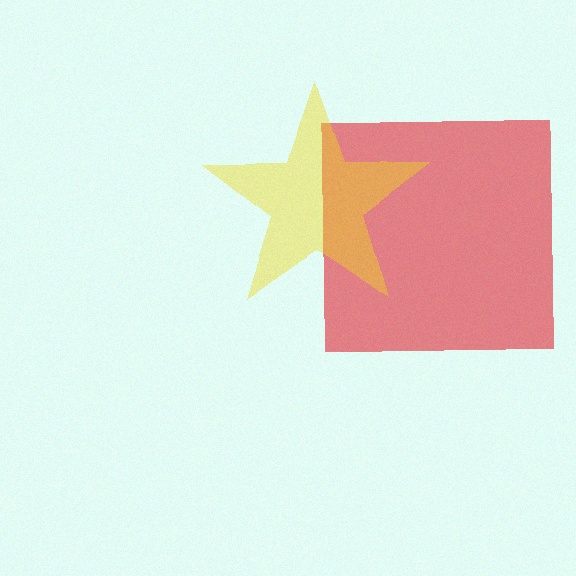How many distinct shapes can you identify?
There are 2 distinct shapes: a red square, a yellow star.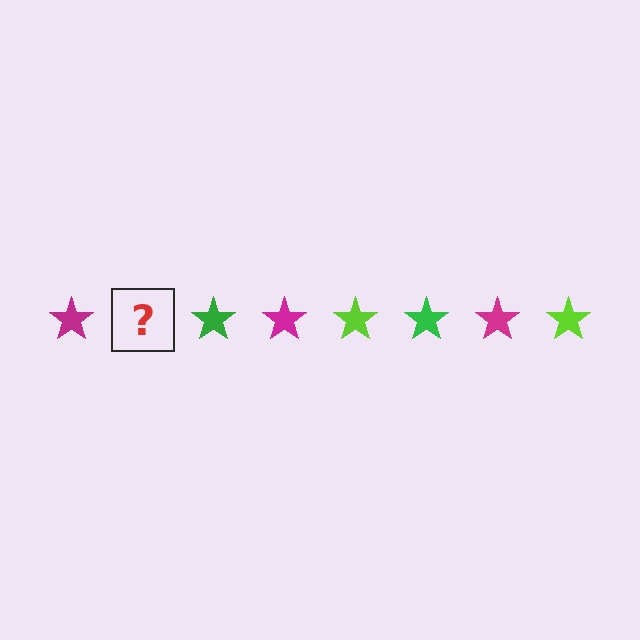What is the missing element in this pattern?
The missing element is a lime star.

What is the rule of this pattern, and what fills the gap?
The rule is that the pattern cycles through magenta, lime, green stars. The gap should be filled with a lime star.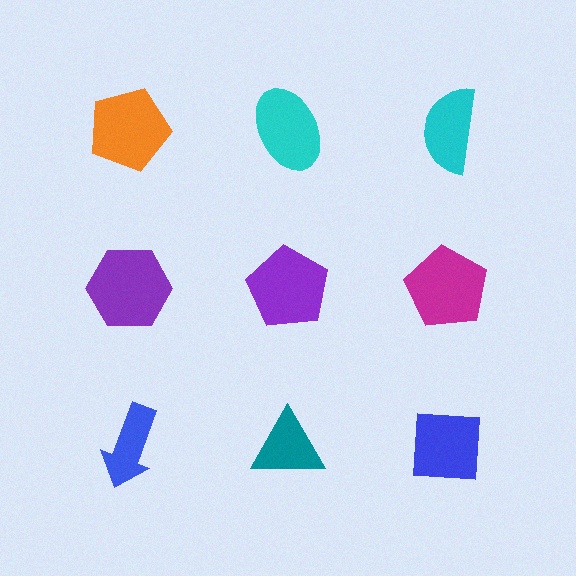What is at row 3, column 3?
A blue square.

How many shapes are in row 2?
3 shapes.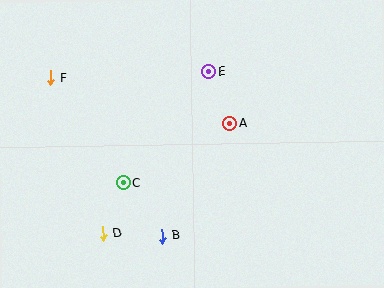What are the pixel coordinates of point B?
Point B is at (162, 236).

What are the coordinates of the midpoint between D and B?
The midpoint between D and B is at (133, 234).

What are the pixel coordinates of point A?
Point A is at (230, 124).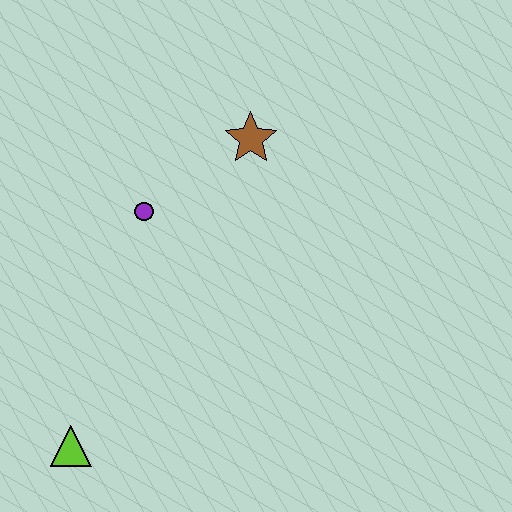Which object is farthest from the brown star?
The lime triangle is farthest from the brown star.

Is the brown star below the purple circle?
No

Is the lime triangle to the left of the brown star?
Yes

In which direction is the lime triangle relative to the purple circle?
The lime triangle is below the purple circle.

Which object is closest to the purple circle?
The brown star is closest to the purple circle.